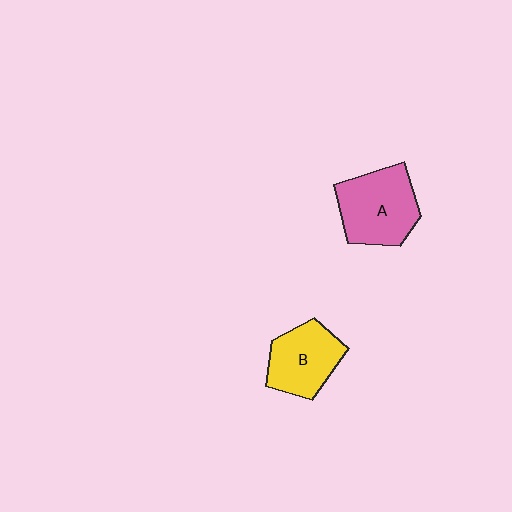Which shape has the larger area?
Shape A (pink).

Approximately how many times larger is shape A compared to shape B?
Approximately 1.2 times.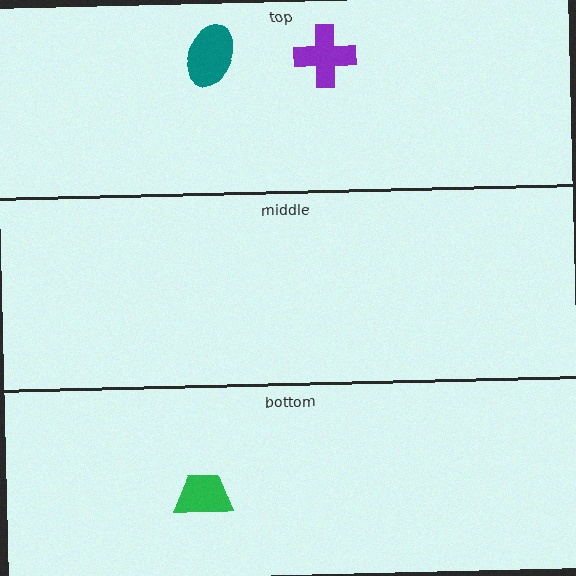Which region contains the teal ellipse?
The top region.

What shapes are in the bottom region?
The green trapezoid.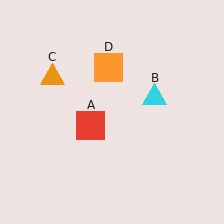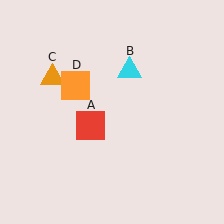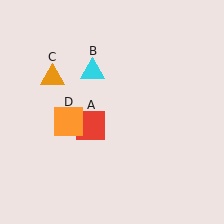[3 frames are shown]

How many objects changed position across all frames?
2 objects changed position: cyan triangle (object B), orange square (object D).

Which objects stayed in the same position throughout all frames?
Red square (object A) and orange triangle (object C) remained stationary.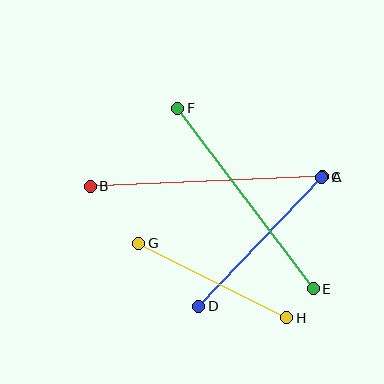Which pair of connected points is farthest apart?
Points A and B are farthest apart.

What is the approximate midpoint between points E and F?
The midpoint is at approximately (246, 199) pixels.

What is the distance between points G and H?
The distance is approximately 165 pixels.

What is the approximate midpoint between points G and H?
The midpoint is at approximately (213, 280) pixels.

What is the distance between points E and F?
The distance is approximately 226 pixels.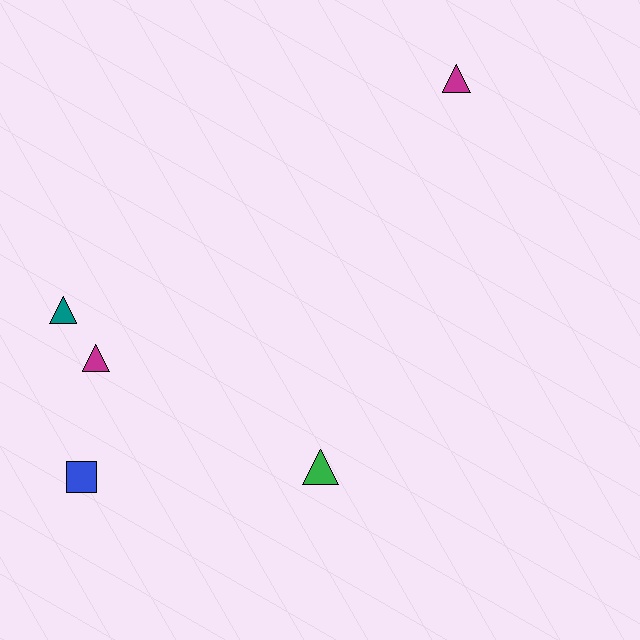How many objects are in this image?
There are 5 objects.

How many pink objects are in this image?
There are no pink objects.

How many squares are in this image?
There is 1 square.